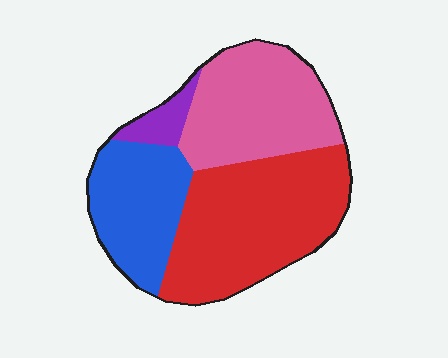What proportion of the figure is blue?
Blue covers roughly 25% of the figure.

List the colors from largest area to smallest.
From largest to smallest: red, pink, blue, purple.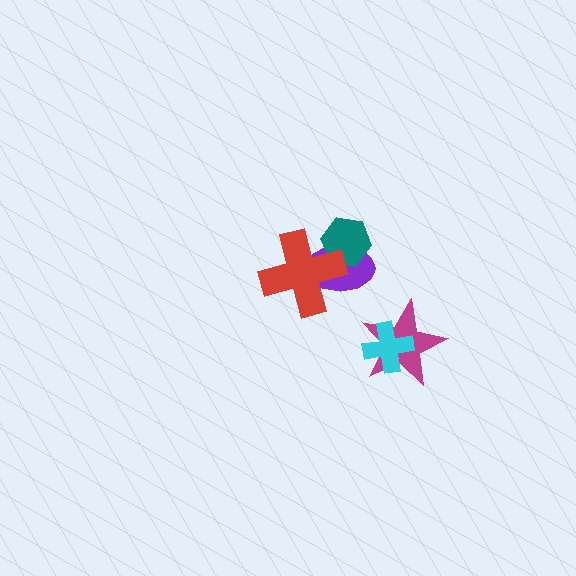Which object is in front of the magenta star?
The cyan cross is in front of the magenta star.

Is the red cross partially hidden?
No, no other shape covers it.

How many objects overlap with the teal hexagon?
2 objects overlap with the teal hexagon.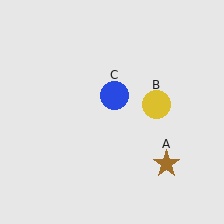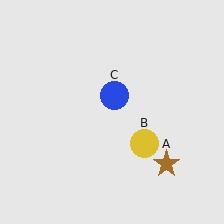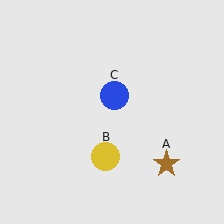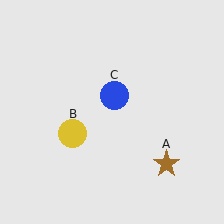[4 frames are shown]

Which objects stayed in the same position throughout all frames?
Brown star (object A) and blue circle (object C) remained stationary.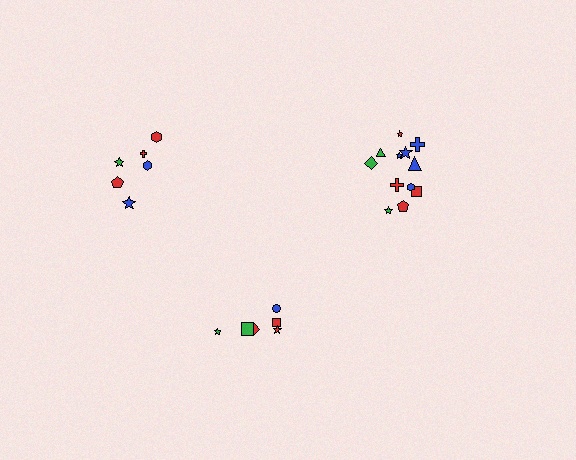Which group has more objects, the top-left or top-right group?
The top-right group.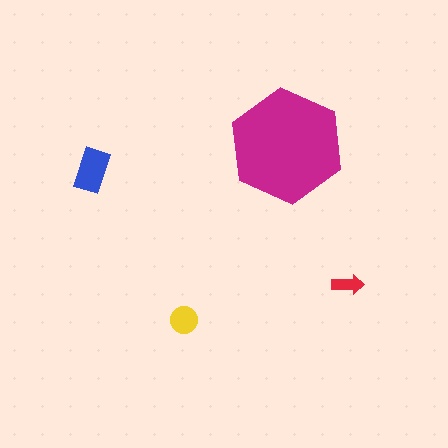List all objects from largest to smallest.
The magenta hexagon, the blue rectangle, the yellow circle, the red arrow.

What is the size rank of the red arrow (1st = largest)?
4th.